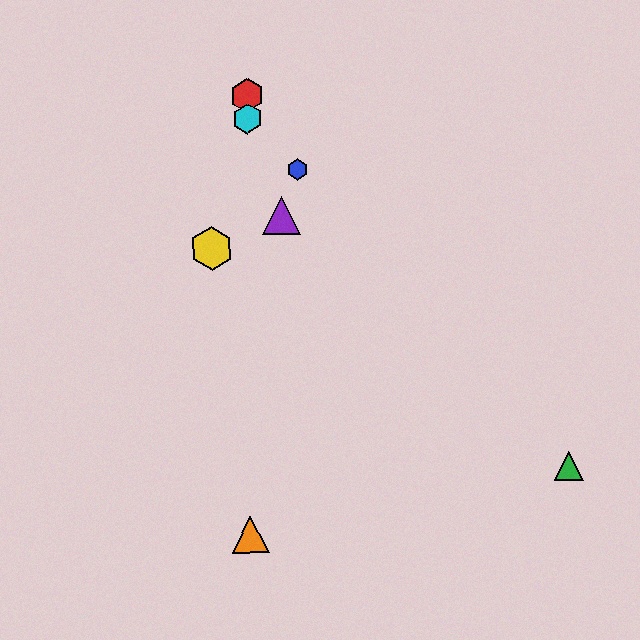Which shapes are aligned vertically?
The red hexagon, the orange triangle, the cyan hexagon are aligned vertically.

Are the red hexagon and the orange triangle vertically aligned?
Yes, both are at x≈247.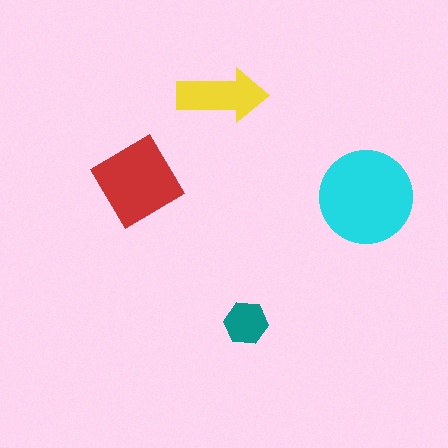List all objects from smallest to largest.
The teal hexagon, the yellow arrow, the red diamond, the cyan circle.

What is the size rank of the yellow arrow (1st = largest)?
3rd.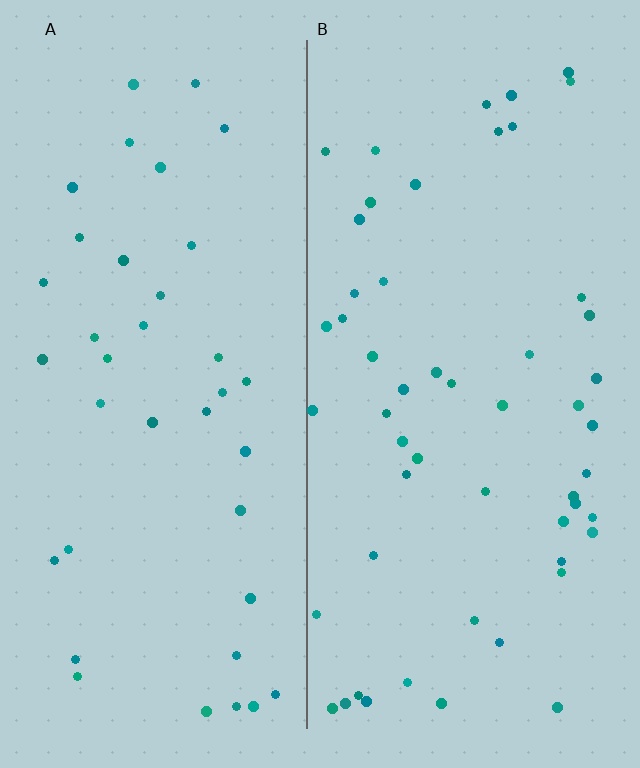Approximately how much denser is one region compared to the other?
Approximately 1.4× — region B over region A.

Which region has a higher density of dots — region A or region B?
B (the right).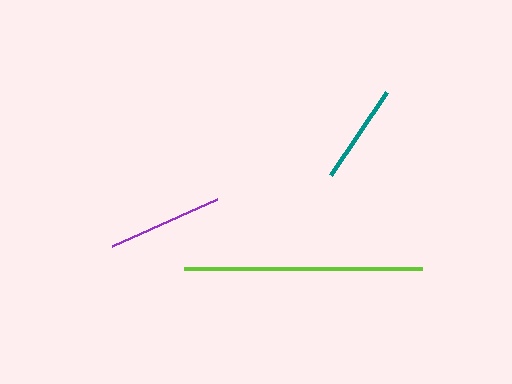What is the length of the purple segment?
The purple segment is approximately 116 pixels long.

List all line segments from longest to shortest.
From longest to shortest: lime, purple, teal.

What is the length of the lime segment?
The lime segment is approximately 239 pixels long.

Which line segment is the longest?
The lime line is the longest at approximately 239 pixels.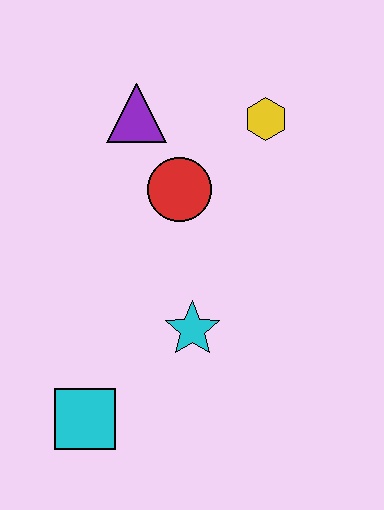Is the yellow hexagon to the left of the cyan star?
No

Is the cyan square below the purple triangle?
Yes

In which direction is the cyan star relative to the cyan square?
The cyan star is to the right of the cyan square.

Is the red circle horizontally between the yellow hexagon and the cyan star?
No